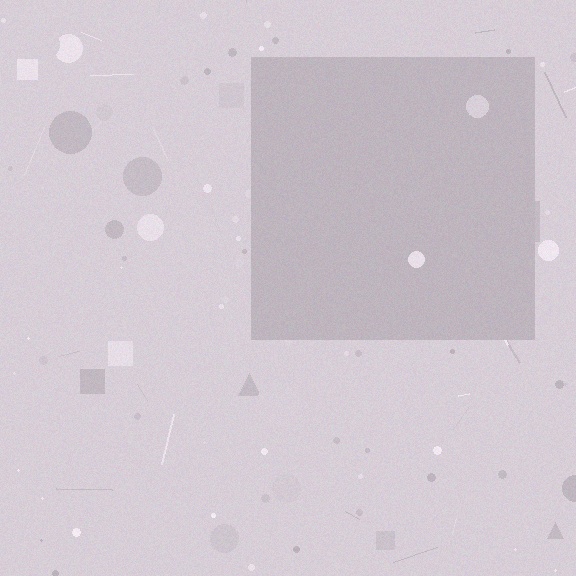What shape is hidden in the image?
A square is hidden in the image.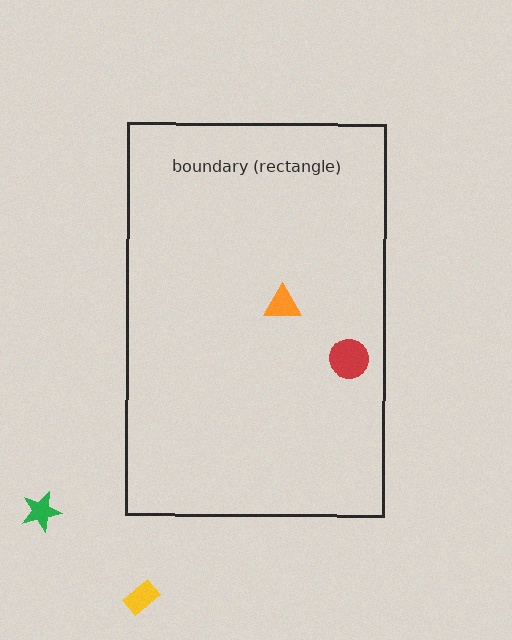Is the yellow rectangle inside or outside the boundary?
Outside.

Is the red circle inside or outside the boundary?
Inside.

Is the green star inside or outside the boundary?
Outside.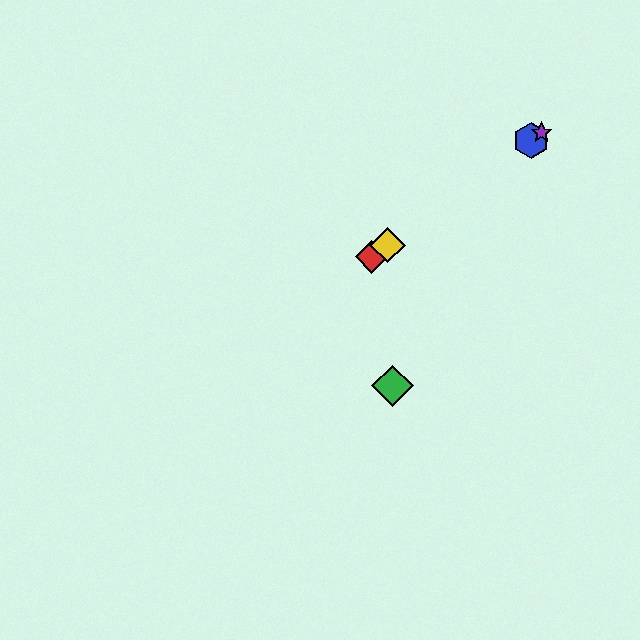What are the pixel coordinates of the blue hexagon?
The blue hexagon is at (531, 140).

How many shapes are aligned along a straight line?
4 shapes (the red diamond, the blue hexagon, the yellow diamond, the purple star) are aligned along a straight line.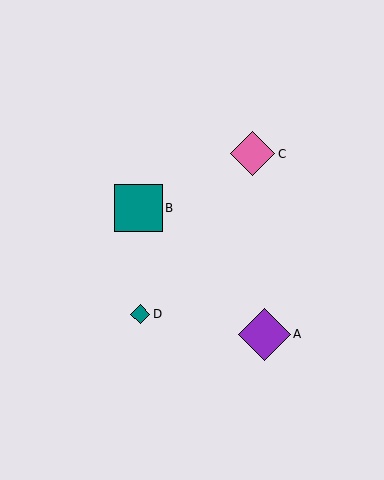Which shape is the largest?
The purple diamond (labeled A) is the largest.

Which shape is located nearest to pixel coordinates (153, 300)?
The teal diamond (labeled D) at (140, 314) is nearest to that location.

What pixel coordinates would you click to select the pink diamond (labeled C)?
Click at (252, 154) to select the pink diamond C.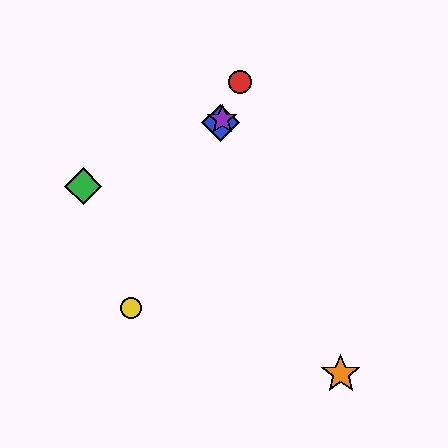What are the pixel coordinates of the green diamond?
The green diamond is at (83, 186).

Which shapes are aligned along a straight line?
The red circle, the blue diamond, the yellow circle, the purple star are aligned along a straight line.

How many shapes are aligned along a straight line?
4 shapes (the red circle, the blue diamond, the yellow circle, the purple star) are aligned along a straight line.